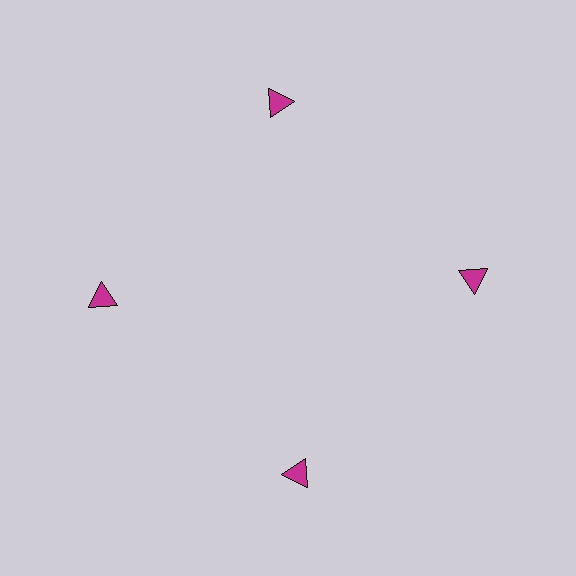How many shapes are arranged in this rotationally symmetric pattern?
There are 4 shapes, arranged in 4 groups of 1.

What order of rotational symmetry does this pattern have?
This pattern has 4-fold rotational symmetry.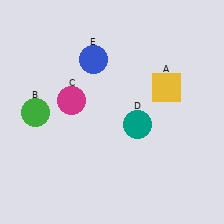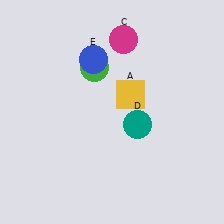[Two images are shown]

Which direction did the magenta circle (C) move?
The magenta circle (C) moved up.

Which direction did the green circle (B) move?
The green circle (B) moved right.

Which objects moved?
The objects that moved are: the yellow square (A), the green circle (B), the magenta circle (C).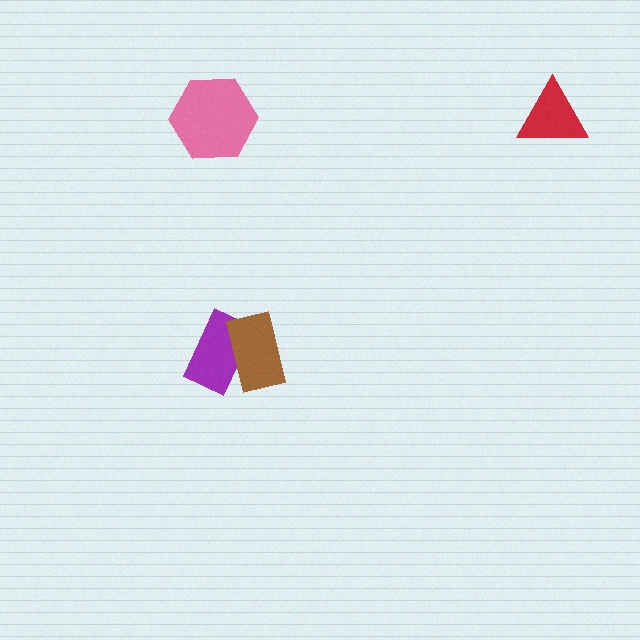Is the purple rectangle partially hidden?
Yes, it is partially covered by another shape.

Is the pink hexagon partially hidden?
No, no other shape covers it.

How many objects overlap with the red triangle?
0 objects overlap with the red triangle.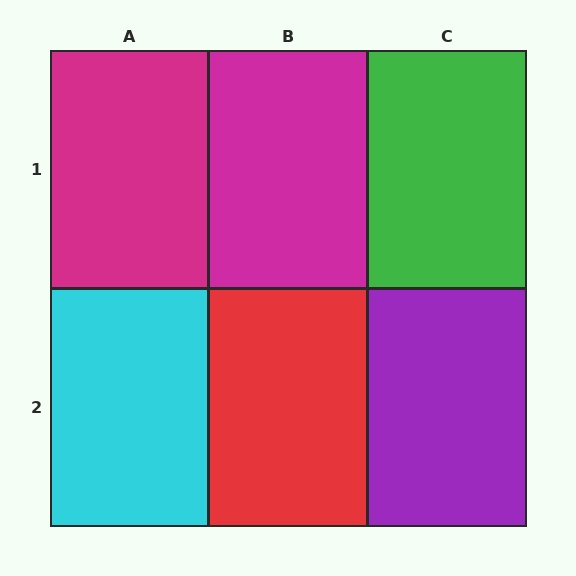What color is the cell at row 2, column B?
Red.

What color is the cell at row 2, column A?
Cyan.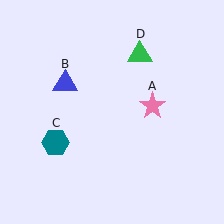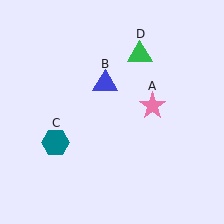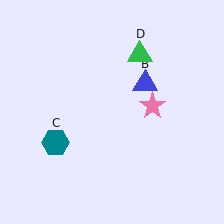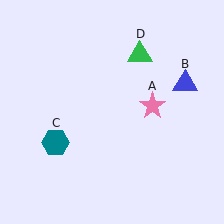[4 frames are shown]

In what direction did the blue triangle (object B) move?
The blue triangle (object B) moved right.